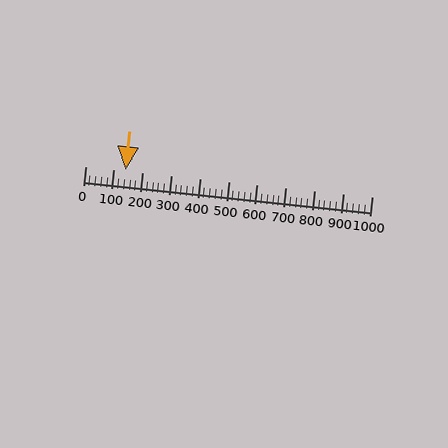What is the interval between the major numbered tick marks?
The major tick marks are spaced 100 units apart.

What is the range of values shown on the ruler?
The ruler shows values from 0 to 1000.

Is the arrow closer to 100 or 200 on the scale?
The arrow is closer to 100.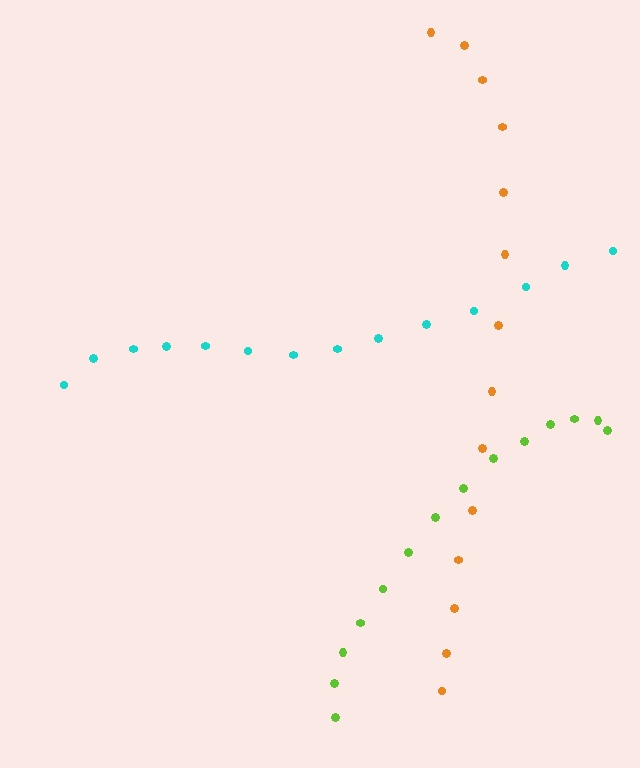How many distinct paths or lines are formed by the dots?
There are 3 distinct paths.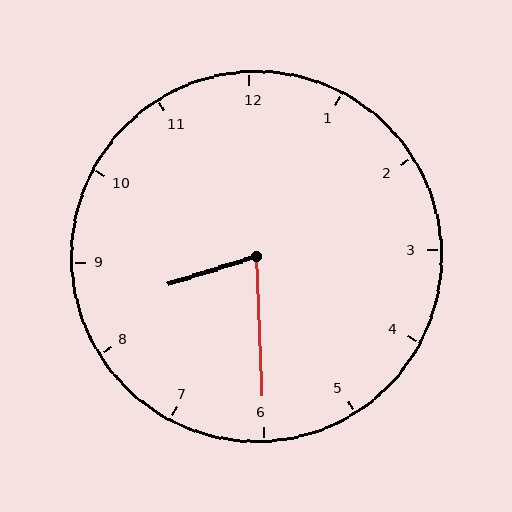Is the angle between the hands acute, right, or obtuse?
It is acute.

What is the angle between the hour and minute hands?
Approximately 75 degrees.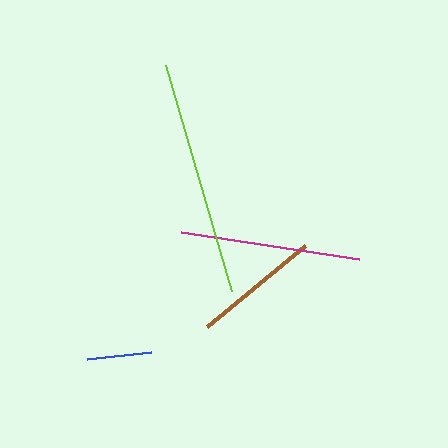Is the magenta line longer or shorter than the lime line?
The lime line is longer than the magenta line.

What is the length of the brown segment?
The brown segment is approximately 127 pixels long.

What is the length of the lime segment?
The lime segment is approximately 235 pixels long.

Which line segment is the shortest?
The blue line is the shortest at approximately 64 pixels.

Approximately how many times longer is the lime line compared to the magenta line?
The lime line is approximately 1.3 times the length of the magenta line.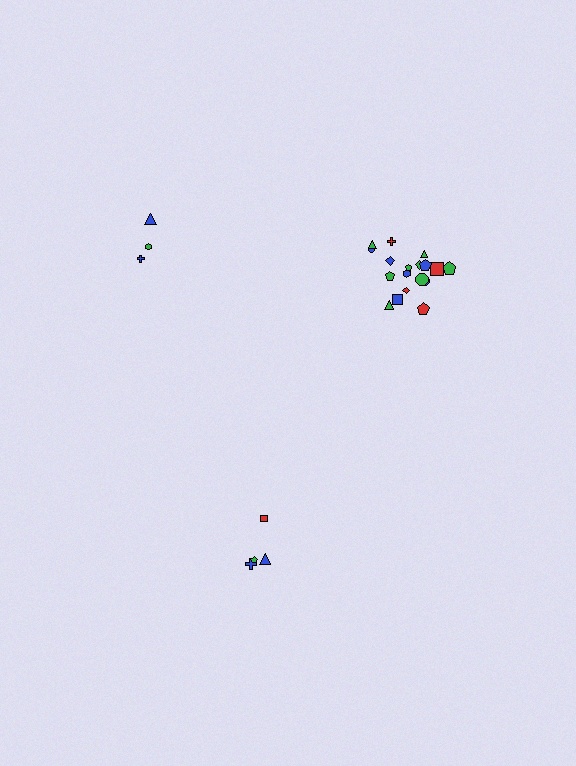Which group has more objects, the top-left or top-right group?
The top-right group.